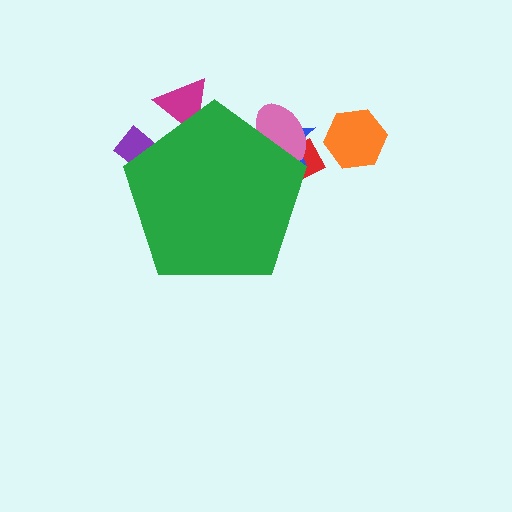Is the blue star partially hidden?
Yes, the blue star is partially hidden behind the green pentagon.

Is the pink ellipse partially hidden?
Yes, the pink ellipse is partially hidden behind the green pentagon.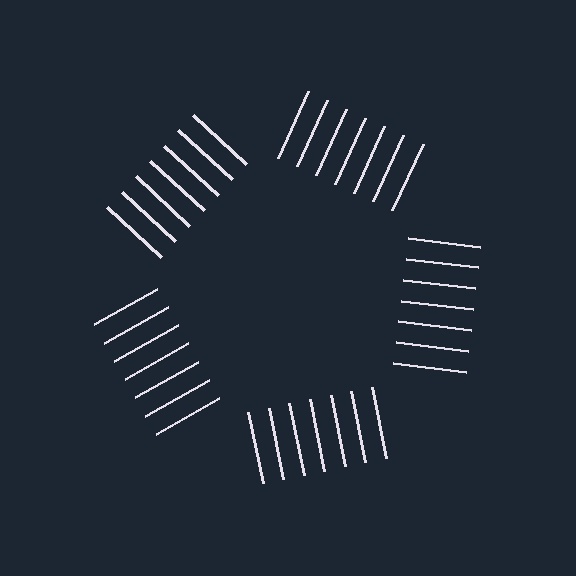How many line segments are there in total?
35 — 7 along each of the 5 edges.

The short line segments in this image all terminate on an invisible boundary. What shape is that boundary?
An illusory pentagon — the line segments terminate on its edges but no continuous stroke is drawn.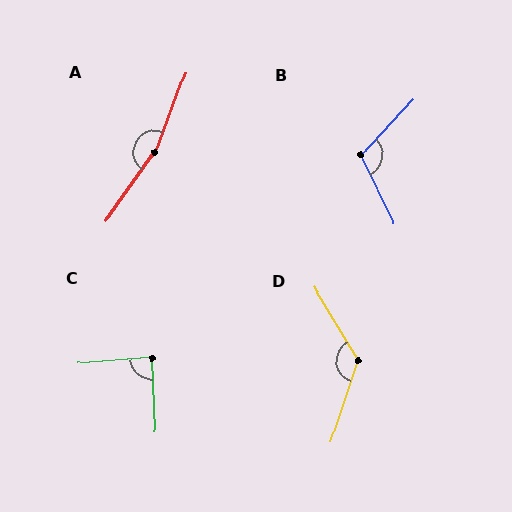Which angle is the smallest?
C, at approximately 87 degrees.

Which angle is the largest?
A, at approximately 166 degrees.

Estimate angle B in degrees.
Approximately 111 degrees.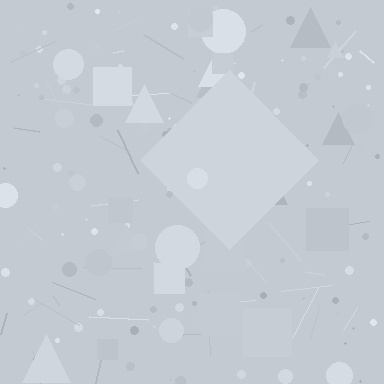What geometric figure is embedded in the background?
A diamond is embedded in the background.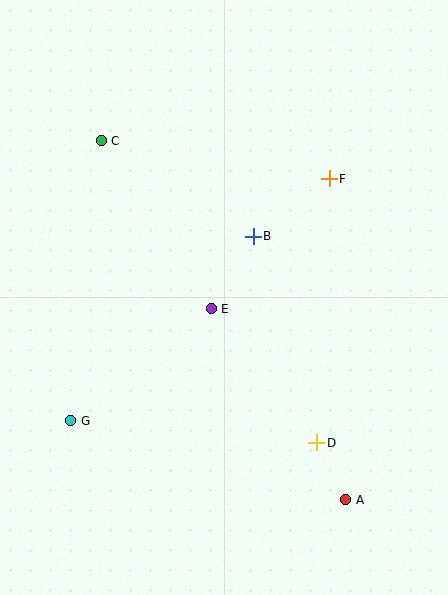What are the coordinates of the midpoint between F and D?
The midpoint between F and D is at (323, 311).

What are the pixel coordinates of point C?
Point C is at (101, 141).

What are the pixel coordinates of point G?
Point G is at (71, 421).